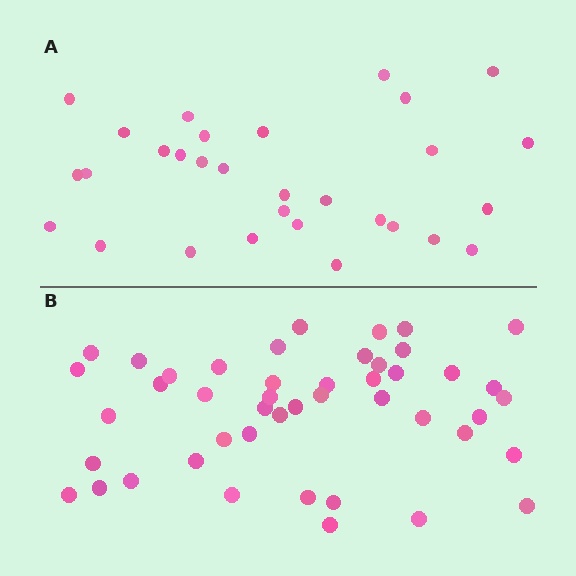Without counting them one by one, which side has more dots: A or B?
Region B (the bottom region) has more dots.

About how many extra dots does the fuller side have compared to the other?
Region B has approximately 15 more dots than region A.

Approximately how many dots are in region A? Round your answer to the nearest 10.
About 30 dots.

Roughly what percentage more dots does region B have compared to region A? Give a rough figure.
About 55% more.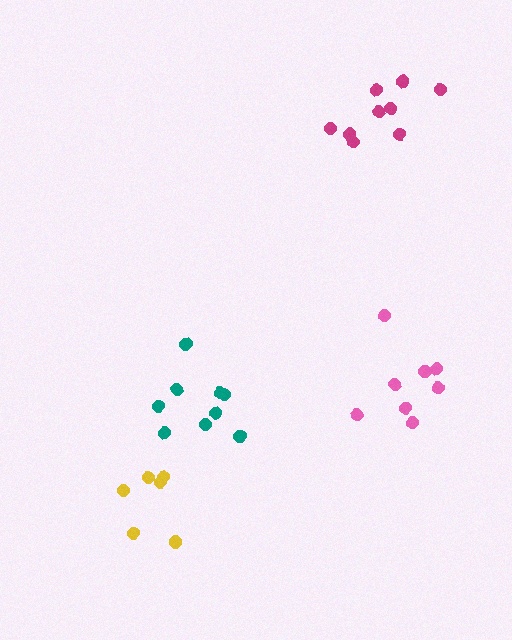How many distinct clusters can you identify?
There are 4 distinct clusters.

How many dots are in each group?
Group 1: 9 dots, Group 2: 6 dots, Group 3: 8 dots, Group 4: 9 dots (32 total).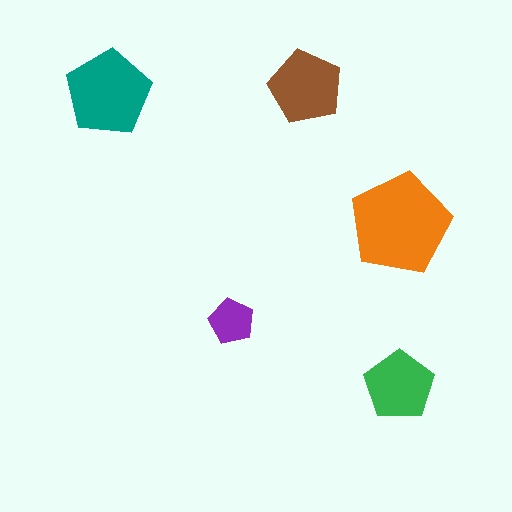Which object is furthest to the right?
The orange pentagon is rightmost.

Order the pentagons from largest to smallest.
the orange one, the teal one, the brown one, the green one, the purple one.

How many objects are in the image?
There are 5 objects in the image.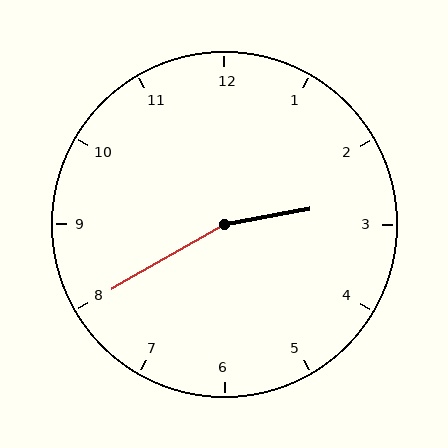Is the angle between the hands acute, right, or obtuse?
It is obtuse.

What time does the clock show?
2:40.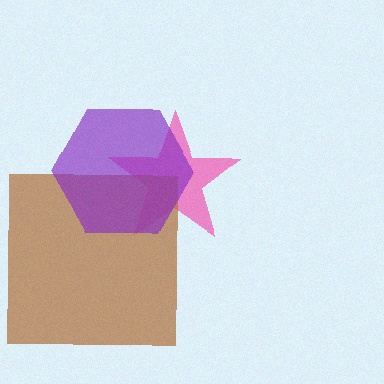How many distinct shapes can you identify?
There are 3 distinct shapes: a pink star, a brown square, a purple hexagon.